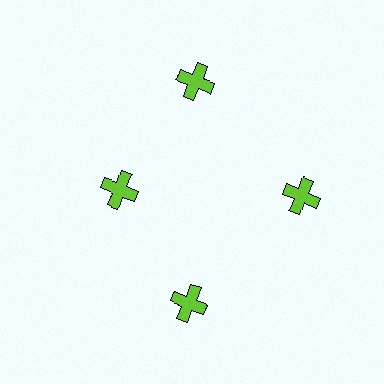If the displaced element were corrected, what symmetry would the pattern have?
It would have 4-fold rotational symmetry — the pattern would map onto itself every 90 degrees.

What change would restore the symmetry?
The symmetry would be restored by moving it outward, back onto the ring so that all 4 crosses sit at equal angles and equal distance from the center.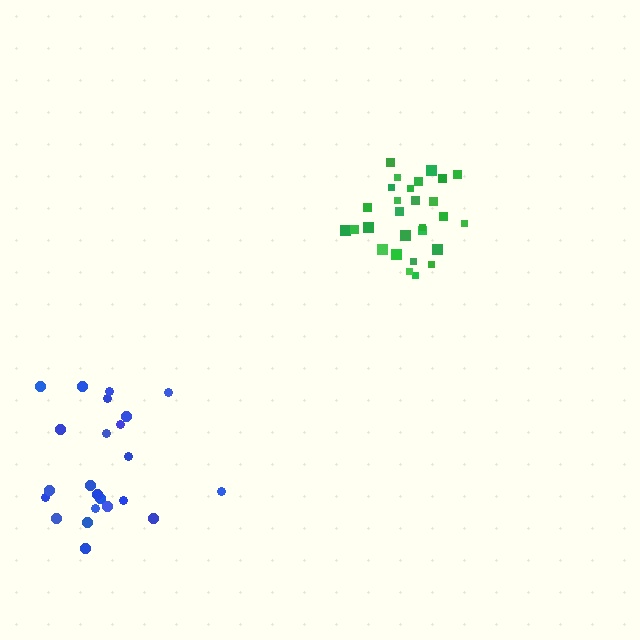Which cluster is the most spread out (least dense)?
Blue.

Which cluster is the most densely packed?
Green.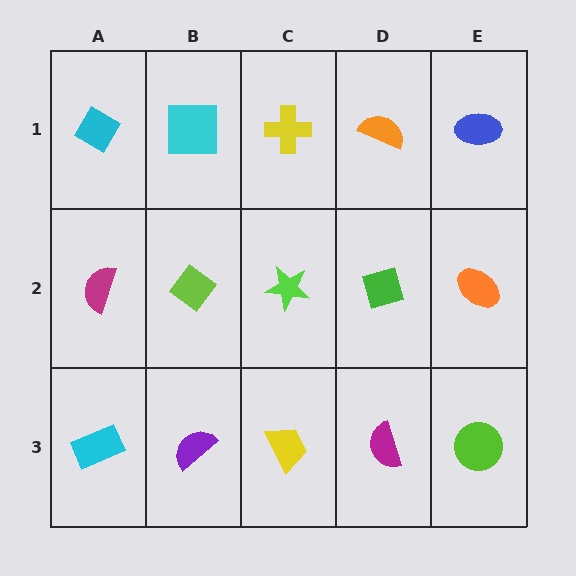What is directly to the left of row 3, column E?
A magenta semicircle.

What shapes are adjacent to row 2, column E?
A blue ellipse (row 1, column E), a lime circle (row 3, column E), a green diamond (row 2, column D).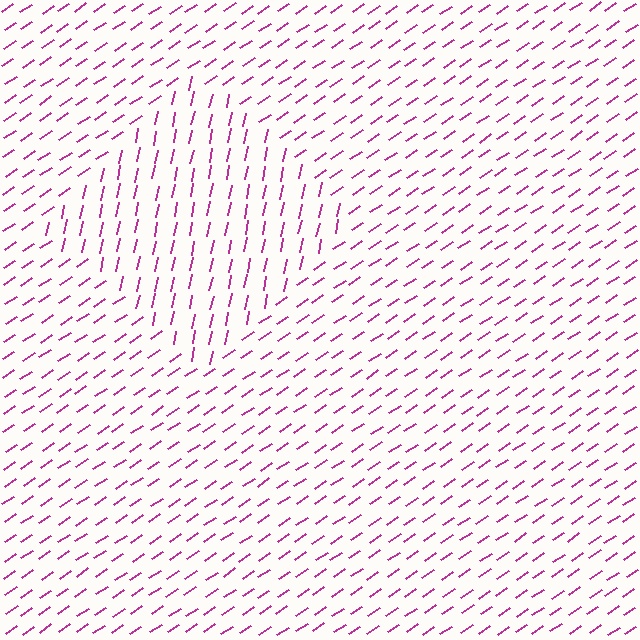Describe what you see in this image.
The image is filled with small magenta line segments. A diamond region in the image has lines oriented differently from the surrounding lines, creating a visible texture boundary.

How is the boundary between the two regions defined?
The boundary is defined purely by a change in line orientation (approximately 45 degrees difference). All lines are the same color and thickness.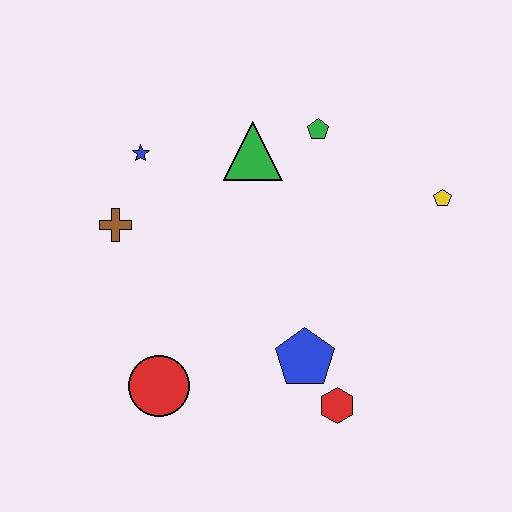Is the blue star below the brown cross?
No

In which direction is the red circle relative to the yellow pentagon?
The red circle is to the left of the yellow pentagon.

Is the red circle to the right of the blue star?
Yes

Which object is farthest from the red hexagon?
The blue star is farthest from the red hexagon.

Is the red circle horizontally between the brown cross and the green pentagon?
Yes